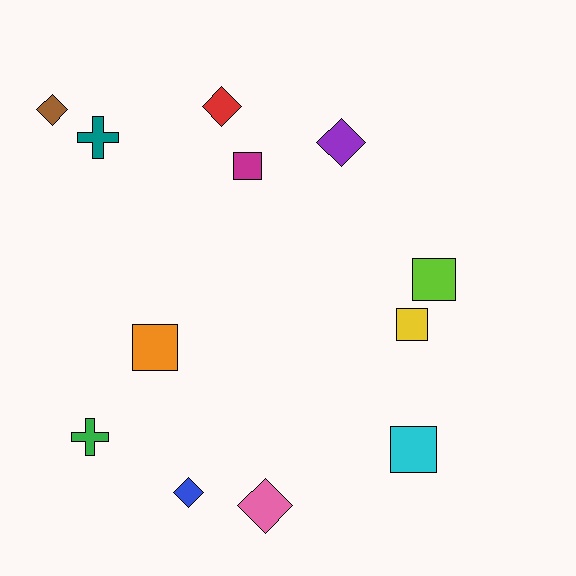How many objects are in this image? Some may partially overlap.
There are 12 objects.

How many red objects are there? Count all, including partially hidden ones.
There is 1 red object.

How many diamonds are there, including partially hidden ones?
There are 5 diamonds.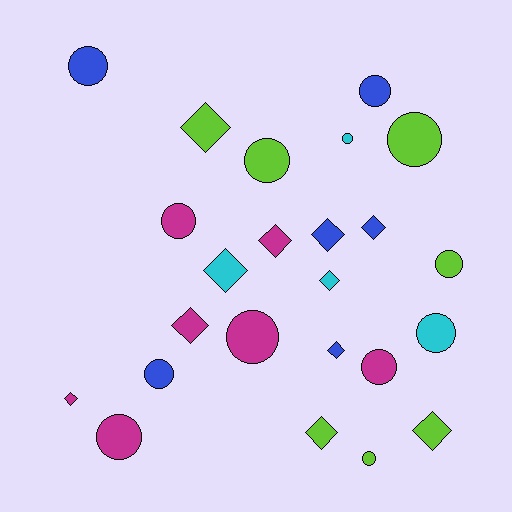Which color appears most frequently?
Lime, with 7 objects.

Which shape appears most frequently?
Circle, with 13 objects.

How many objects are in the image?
There are 24 objects.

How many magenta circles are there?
There are 4 magenta circles.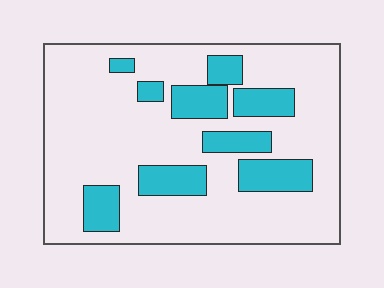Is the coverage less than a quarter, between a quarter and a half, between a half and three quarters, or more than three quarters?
Less than a quarter.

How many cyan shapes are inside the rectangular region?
9.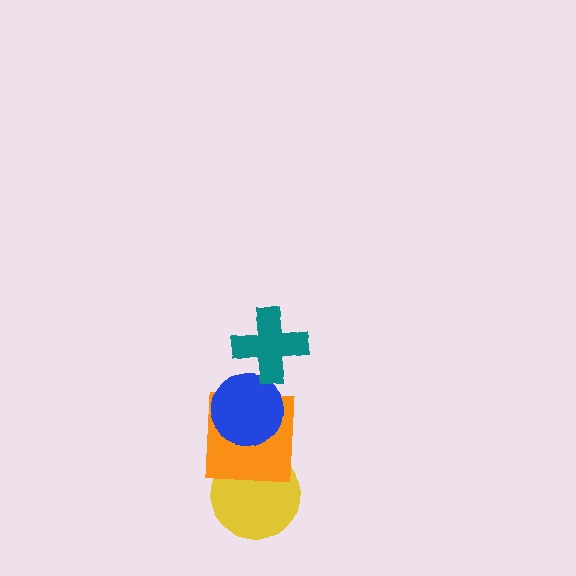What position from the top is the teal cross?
The teal cross is 1st from the top.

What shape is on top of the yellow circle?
The orange square is on top of the yellow circle.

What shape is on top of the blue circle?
The teal cross is on top of the blue circle.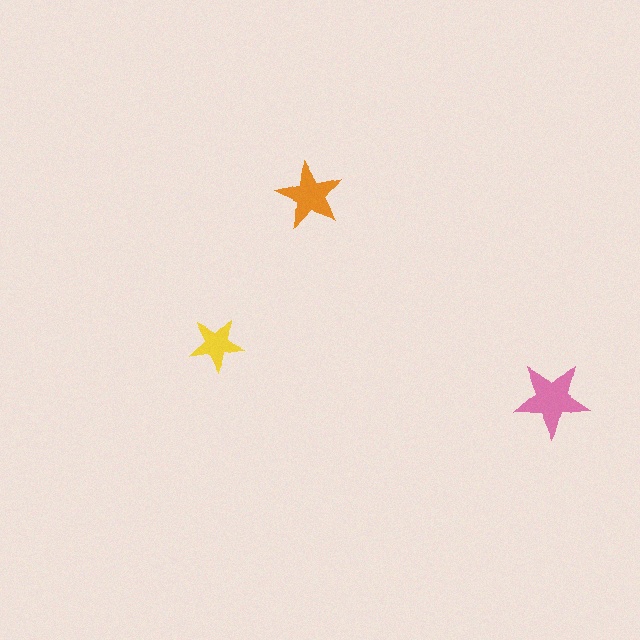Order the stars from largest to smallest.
the pink one, the orange one, the yellow one.